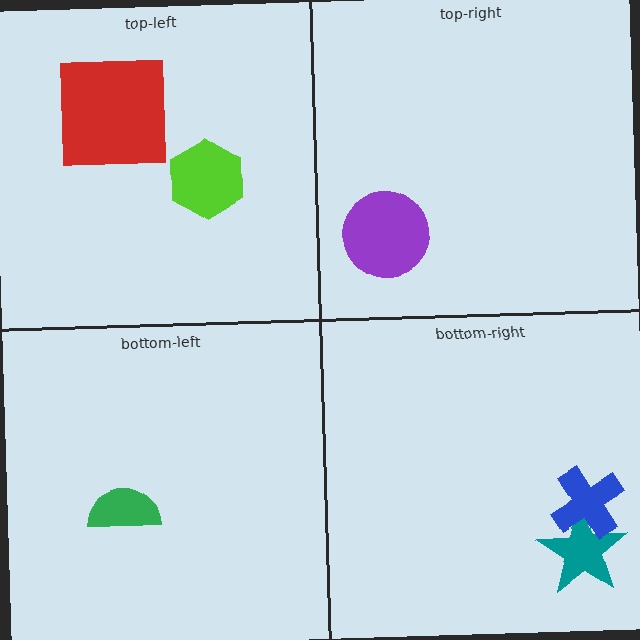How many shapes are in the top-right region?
1.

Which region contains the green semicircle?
The bottom-left region.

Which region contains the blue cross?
The bottom-right region.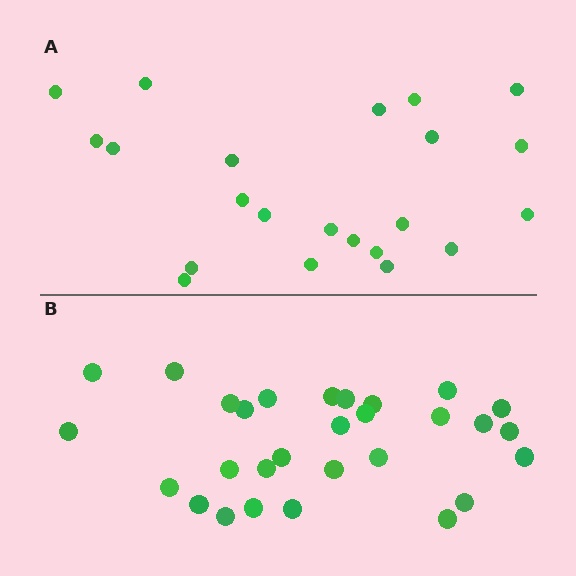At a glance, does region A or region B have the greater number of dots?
Region B (the bottom region) has more dots.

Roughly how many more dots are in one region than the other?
Region B has roughly 8 or so more dots than region A.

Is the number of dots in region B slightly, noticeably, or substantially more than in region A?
Region B has noticeably more, but not dramatically so. The ratio is roughly 1.3 to 1.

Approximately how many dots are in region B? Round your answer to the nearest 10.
About 30 dots. (The exact count is 29, which rounds to 30.)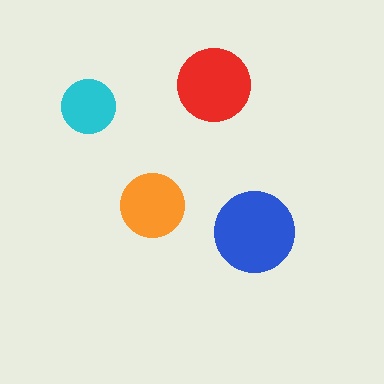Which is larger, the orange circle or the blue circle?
The blue one.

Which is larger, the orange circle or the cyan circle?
The orange one.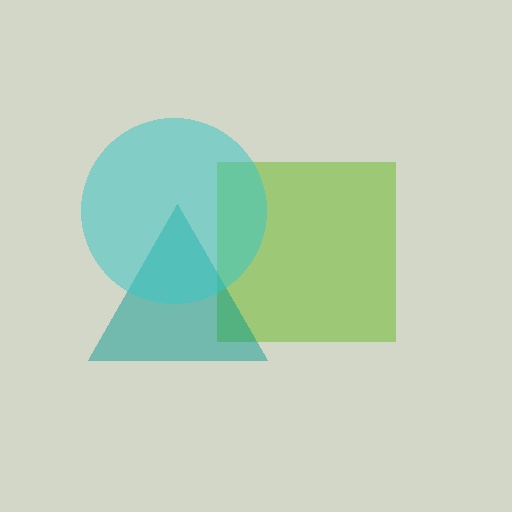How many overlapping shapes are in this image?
There are 3 overlapping shapes in the image.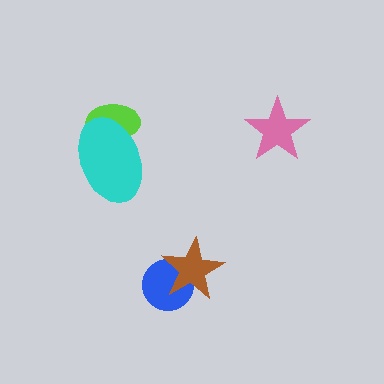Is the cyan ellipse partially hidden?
No, no other shape covers it.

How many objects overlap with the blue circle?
1 object overlaps with the blue circle.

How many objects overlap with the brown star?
1 object overlaps with the brown star.